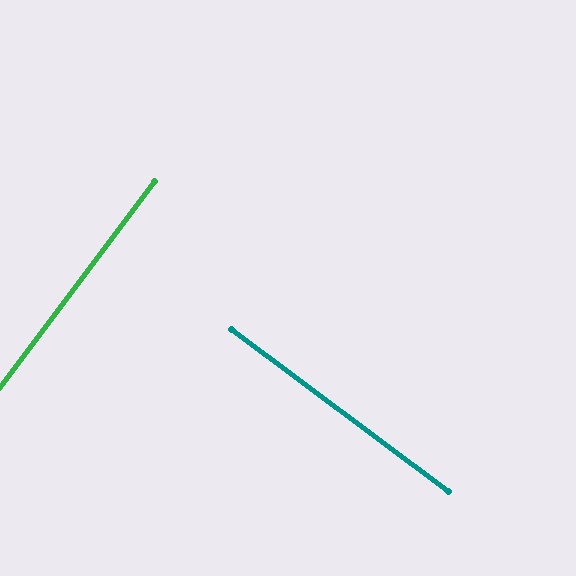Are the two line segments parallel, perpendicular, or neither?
Perpendicular — they meet at approximately 90°.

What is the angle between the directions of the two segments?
Approximately 90 degrees.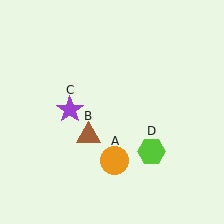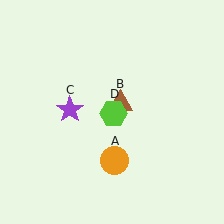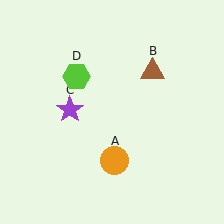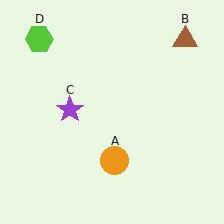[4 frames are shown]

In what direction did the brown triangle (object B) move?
The brown triangle (object B) moved up and to the right.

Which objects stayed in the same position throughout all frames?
Orange circle (object A) and purple star (object C) remained stationary.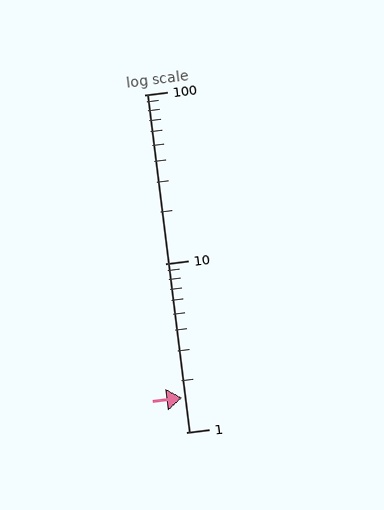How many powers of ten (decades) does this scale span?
The scale spans 2 decades, from 1 to 100.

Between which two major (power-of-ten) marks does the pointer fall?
The pointer is between 1 and 10.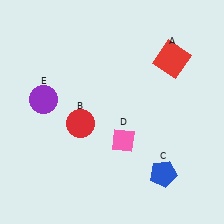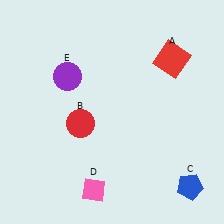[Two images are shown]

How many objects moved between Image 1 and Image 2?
3 objects moved between the two images.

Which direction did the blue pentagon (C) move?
The blue pentagon (C) moved right.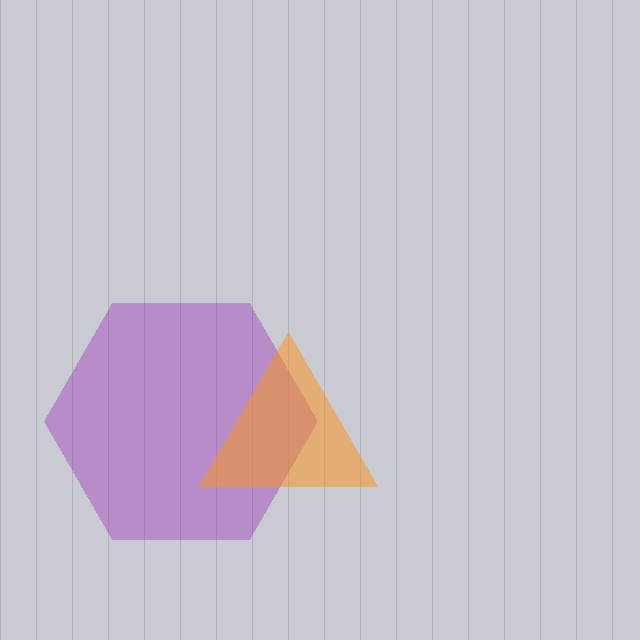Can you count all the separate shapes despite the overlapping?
Yes, there are 2 separate shapes.